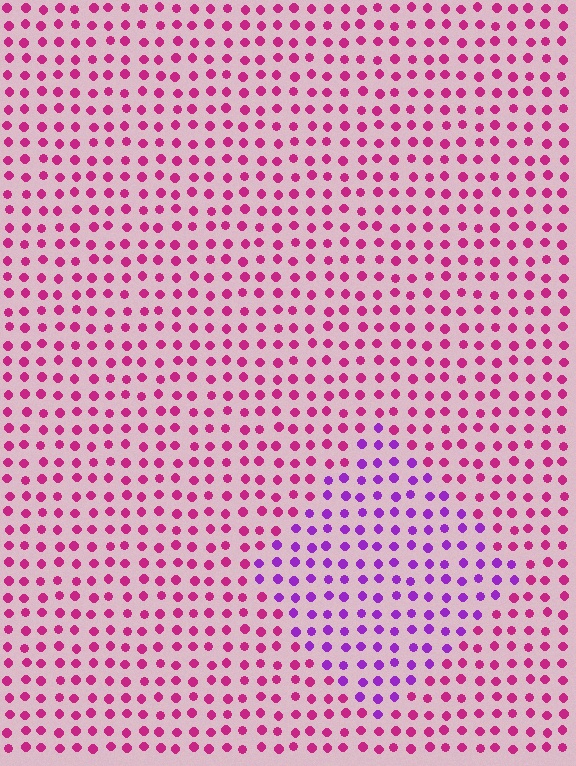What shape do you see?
I see a diamond.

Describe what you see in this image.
The image is filled with small magenta elements in a uniform arrangement. A diamond-shaped region is visible where the elements are tinted to a slightly different hue, forming a subtle color boundary.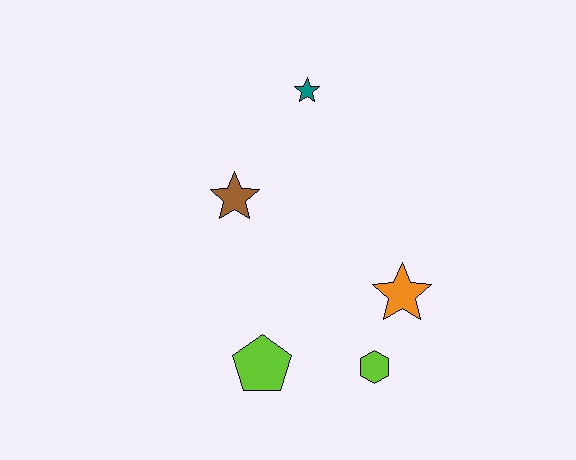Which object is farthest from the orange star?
The teal star is farthest from the orange star.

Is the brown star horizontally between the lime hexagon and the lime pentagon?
No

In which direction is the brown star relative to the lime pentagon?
The brown star is above the lime pentagon.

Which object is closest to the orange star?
The lime hexagon is closest to the orange star.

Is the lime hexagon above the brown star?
No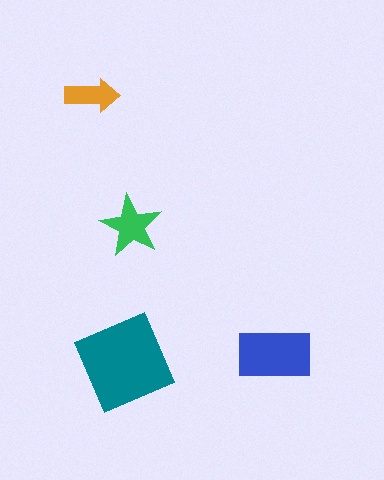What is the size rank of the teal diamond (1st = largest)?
1st.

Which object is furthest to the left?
The orange arrow is leftmost.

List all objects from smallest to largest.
The orange arrow, the green star, the blue rectangle, the teal diamond.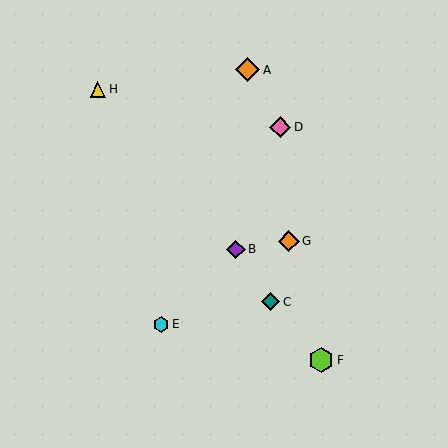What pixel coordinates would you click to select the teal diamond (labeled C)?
Click at (271, 302) to select the teal diamond C.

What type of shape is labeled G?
Shape G is an orange diamond.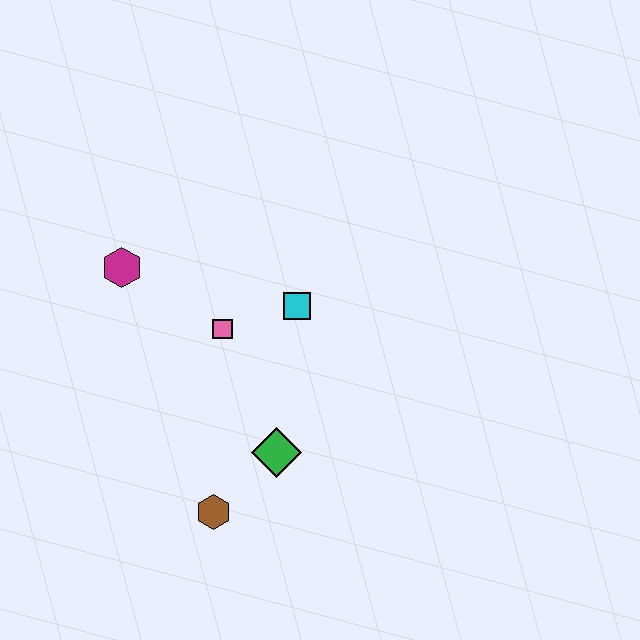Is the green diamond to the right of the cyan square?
No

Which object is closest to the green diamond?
The brown hexagon is closest to the green diamond.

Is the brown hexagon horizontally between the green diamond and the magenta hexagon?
Yes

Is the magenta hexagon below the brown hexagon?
No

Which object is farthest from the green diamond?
The magenta hexagon is farthest from the green diamond.